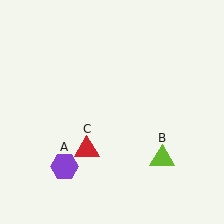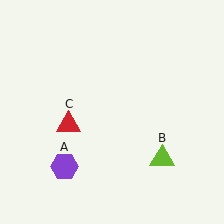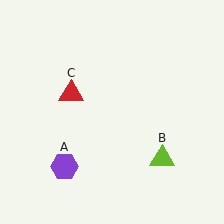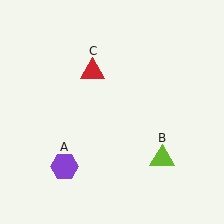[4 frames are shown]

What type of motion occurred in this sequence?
The red triangle (object C) rotated clockwise around the center of the scene.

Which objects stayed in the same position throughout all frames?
Purple hexagon (object A) and lime triangle (object B) remained stationary.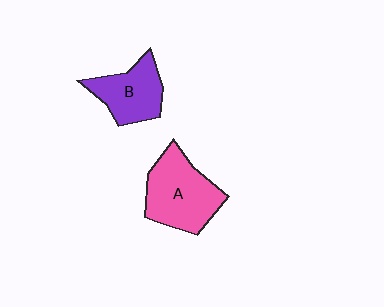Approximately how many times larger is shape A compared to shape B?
Approximately 1.3 times.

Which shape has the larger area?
Shape A (pink).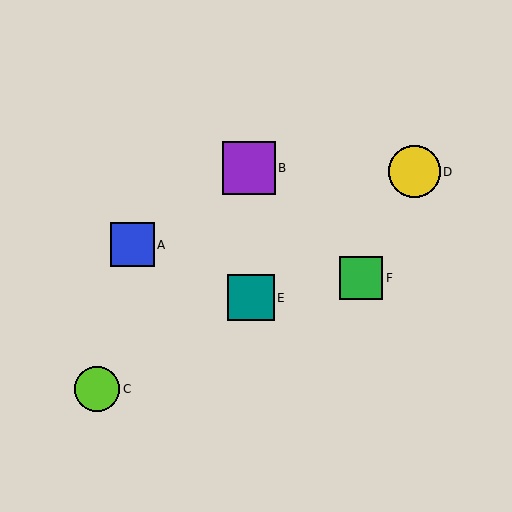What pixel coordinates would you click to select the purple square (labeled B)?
Click at (249, 168) to select the purple square B.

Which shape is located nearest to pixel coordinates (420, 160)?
The yellow circle (labeled D) at (415, 172) is nearest to that location.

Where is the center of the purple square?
The center of the purple square is at (249, 168).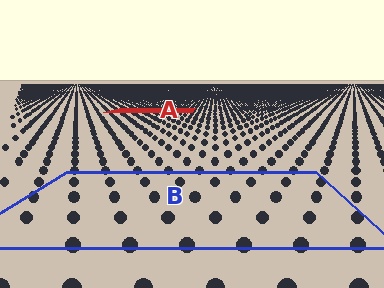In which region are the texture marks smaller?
The texture marks are smaller in region A, because it is farther away.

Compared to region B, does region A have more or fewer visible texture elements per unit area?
Region A has more texture elements per unit area — they are packed more densely because it is farther away.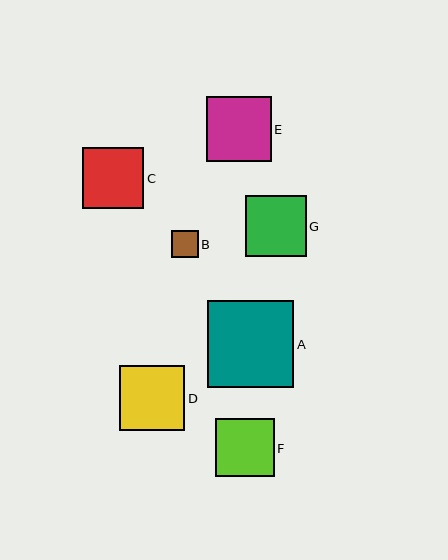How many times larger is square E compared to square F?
Square E is approximately 1.1 times the size of square F.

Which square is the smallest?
Square B is the smallest with a size of approximately 27 pixels.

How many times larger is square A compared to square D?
Square A is approximately 1.3 times the size of square D.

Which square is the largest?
Square A is the largest with a size of approximately 87 pixels.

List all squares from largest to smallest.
From largest to smallest: A, D, E, G, C, F, B.